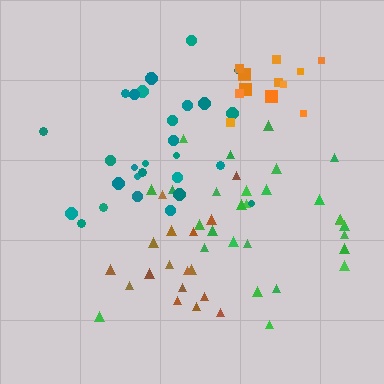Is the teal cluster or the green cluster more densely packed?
Teal.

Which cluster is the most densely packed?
Orange.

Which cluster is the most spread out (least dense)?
Green.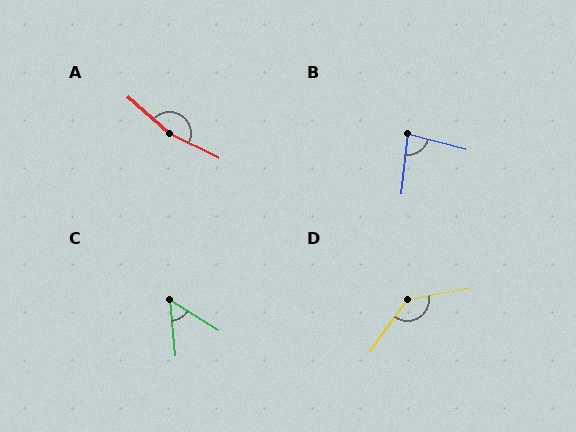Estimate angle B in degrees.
Approximately 81 degrees.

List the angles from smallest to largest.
C (52°), B (81°), D (136°), A (165°).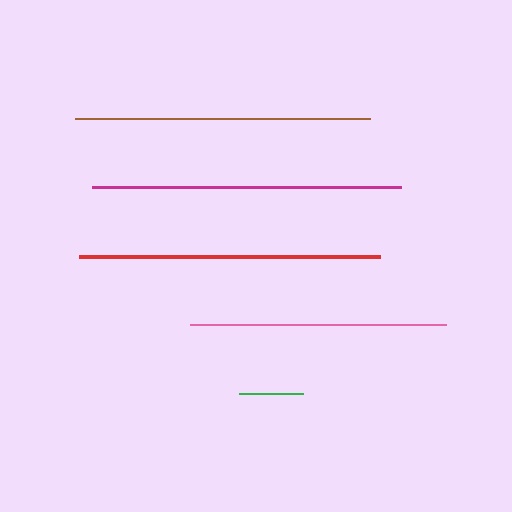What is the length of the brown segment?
The brown segment is approximately 295 pixels long.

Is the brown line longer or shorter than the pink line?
The brown line is longer than the pink line.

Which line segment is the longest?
The magenta line is the longest at approximately 309 pixels.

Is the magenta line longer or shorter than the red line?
The magenta line is longer than the red line.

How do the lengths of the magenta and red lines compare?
The magenta and red lines are approximately the same length.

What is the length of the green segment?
The green segment is approximately 64 pixels long.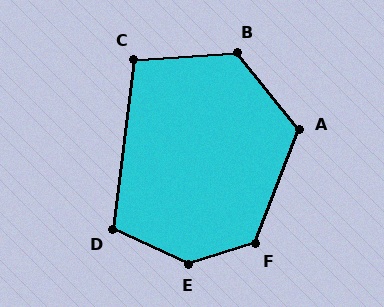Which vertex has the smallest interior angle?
C, at approximately 101 degrees.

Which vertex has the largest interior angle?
E, at approximately 139 degrees.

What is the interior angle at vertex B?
Approximately 125 degrees (obtuse).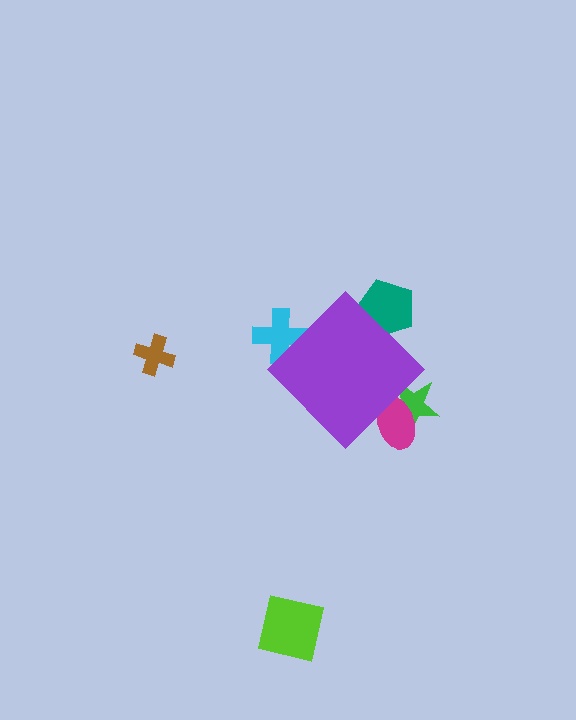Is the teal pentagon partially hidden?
Yes, the teal pentagon is partially hidden behind the purple diamond.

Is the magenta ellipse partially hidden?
Yes, the magenta ellipse is partially hidden behind the purple diamond.